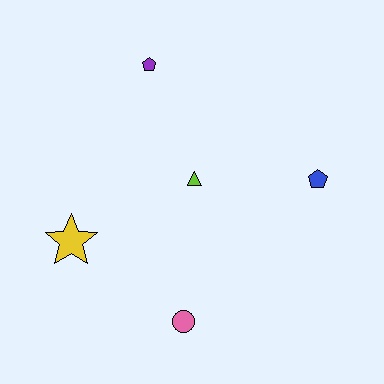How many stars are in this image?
There is 1 star.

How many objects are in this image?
There are 5 objects.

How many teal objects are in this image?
There are no teal objects.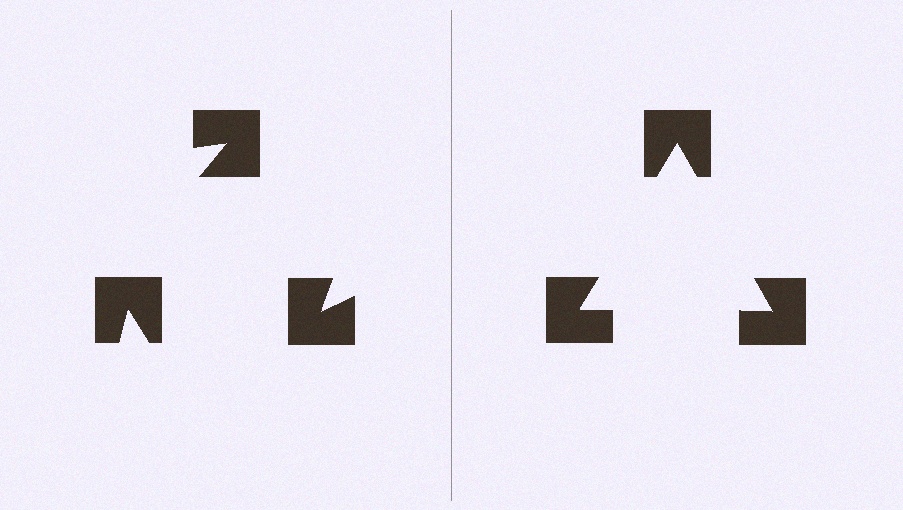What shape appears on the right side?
An illusory triangle.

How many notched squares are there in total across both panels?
6 — 3 on each side.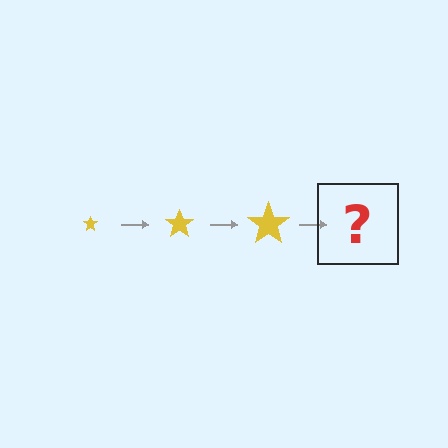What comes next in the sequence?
The next element should be a yellow star, larger than the previous one.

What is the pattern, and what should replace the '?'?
The pattern is that the star gets progressively larger each step. The '?' should be a yellow star, larger than the previous one.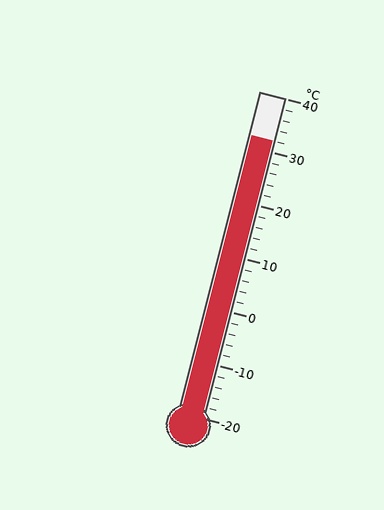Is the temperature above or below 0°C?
The temperature is above 0°C.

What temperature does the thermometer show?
The thermometer shows approximately 32°C.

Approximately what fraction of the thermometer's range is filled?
The thermometer is filled to approximately 85% of its range.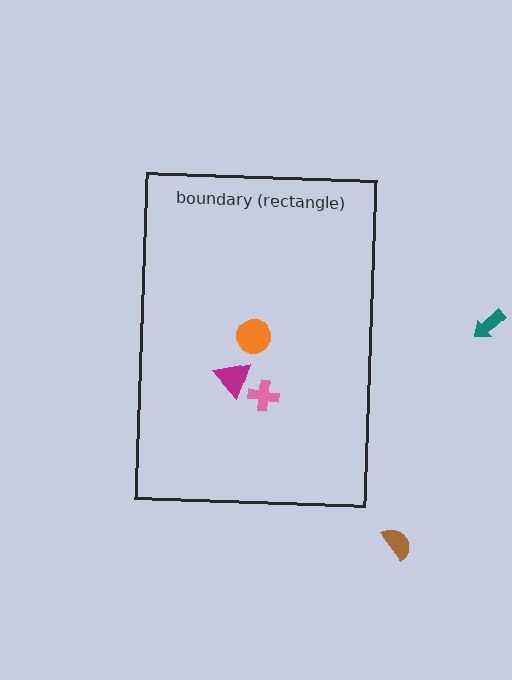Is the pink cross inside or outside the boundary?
Inside.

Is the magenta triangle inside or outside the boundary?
Inside.